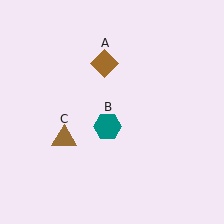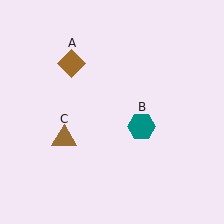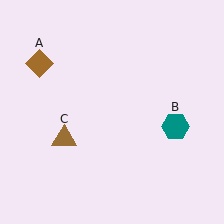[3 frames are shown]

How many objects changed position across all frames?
2 objects changed position: brown diamond (object A), teal hexagon (object B).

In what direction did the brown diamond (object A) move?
The brown diamond (object A) moved left.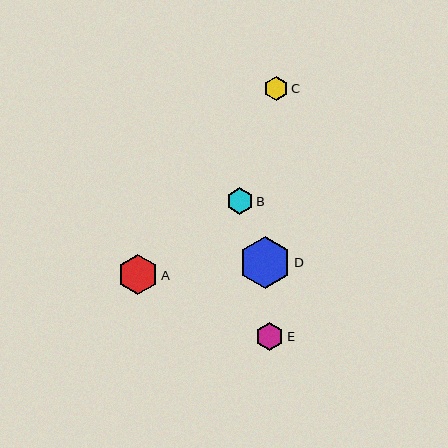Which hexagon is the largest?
Hexagon D is the largest with a size of approximately 52 pixels.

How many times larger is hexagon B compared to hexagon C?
Hexagon B is approximately 1.1 times the size of hexagon C.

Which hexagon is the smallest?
Hexagon C is the smallest with a size of approximately 24 pixels.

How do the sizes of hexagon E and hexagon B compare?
Hexagon E and hexagon B are approximately the same size.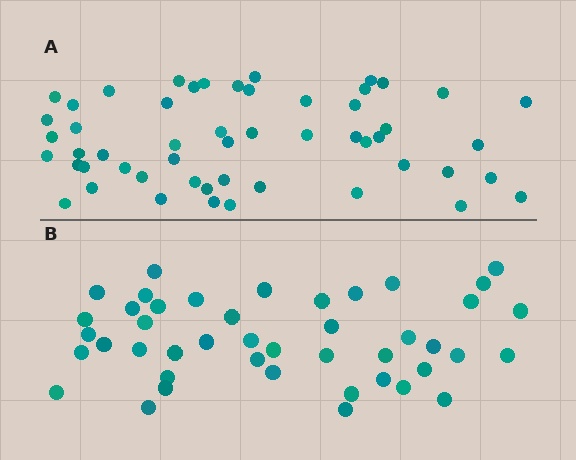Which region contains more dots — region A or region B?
Region A (the top region) has more dots.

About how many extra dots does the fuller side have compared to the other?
Region A has roughly 8 or so more dots than region B.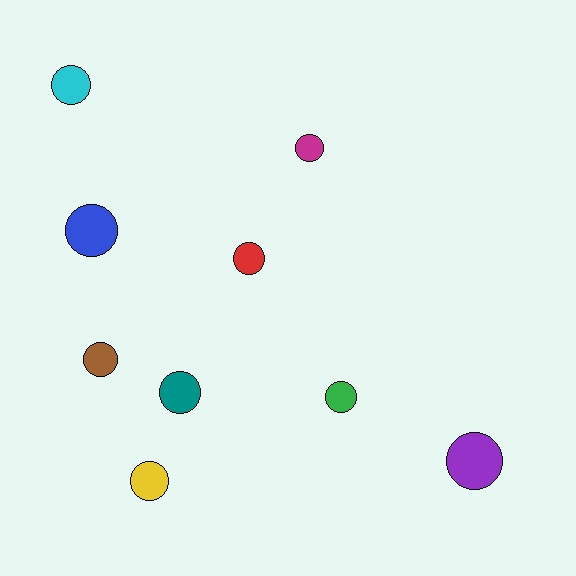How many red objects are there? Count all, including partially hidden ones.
There is 1 red object.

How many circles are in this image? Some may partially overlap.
There are 9 circles.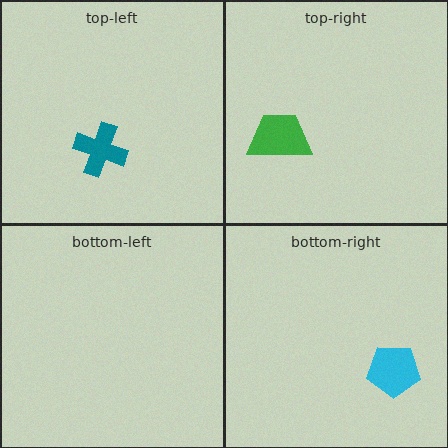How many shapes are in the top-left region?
1.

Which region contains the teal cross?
The top-left region.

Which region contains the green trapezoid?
The top-right region.